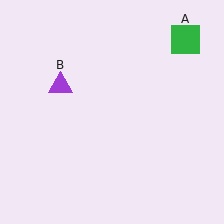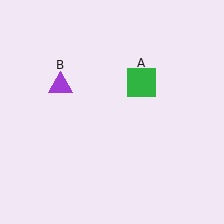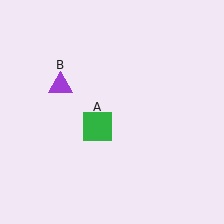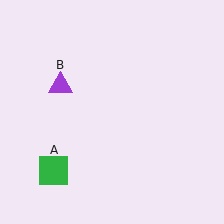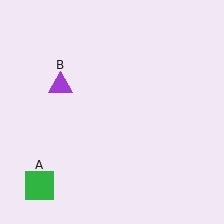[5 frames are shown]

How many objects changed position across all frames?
1 object changed position: green square (object A).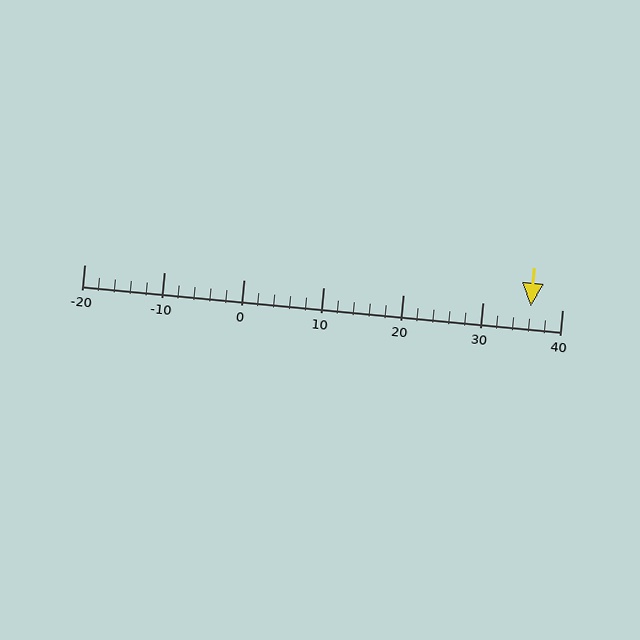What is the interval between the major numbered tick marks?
The major tick marks are spaced 10 units apart.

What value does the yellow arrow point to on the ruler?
The yellow arrow points to approximately 36.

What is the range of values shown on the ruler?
The ruler shows values from -20 to 40.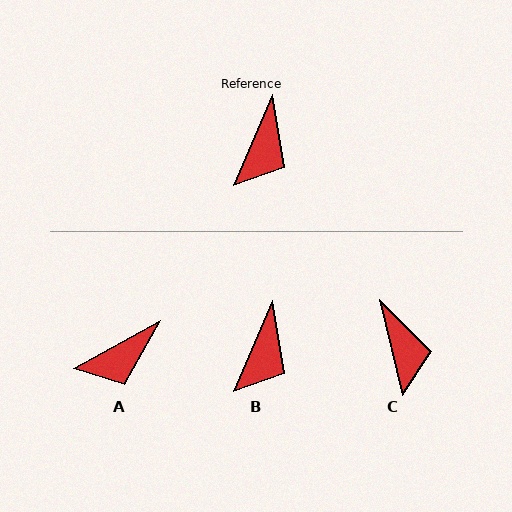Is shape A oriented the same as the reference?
No, it is off by about 38 degrees.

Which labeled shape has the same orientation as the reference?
B.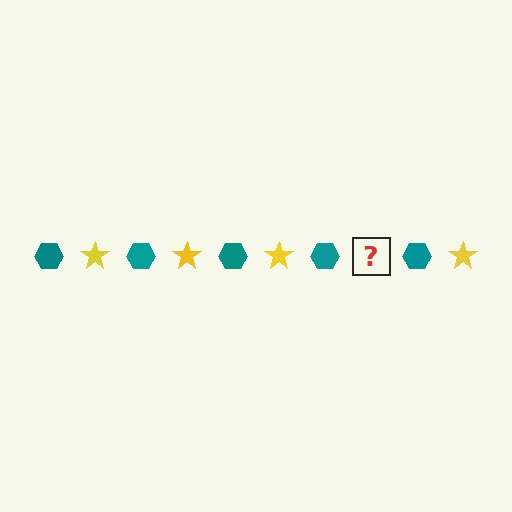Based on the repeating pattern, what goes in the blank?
The blank should be a yellow star.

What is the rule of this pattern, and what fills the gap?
The rule is that the pattern alternates between teal hexagon and yellow star. The gap should be filled with a yellow star.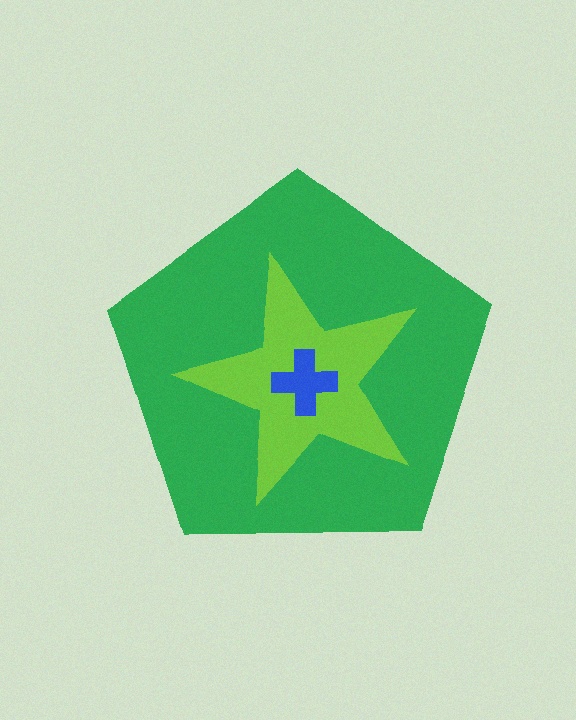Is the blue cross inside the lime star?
Yes.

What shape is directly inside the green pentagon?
The lime star.